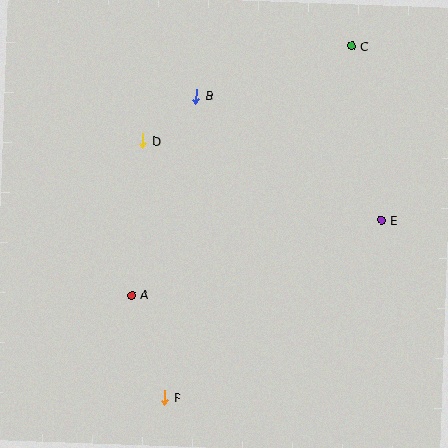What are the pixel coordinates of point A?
Point A is at (132, 295).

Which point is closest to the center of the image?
Point D at (143, 141) is closest to the center.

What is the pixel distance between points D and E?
The distance between D and E is 252 pixels.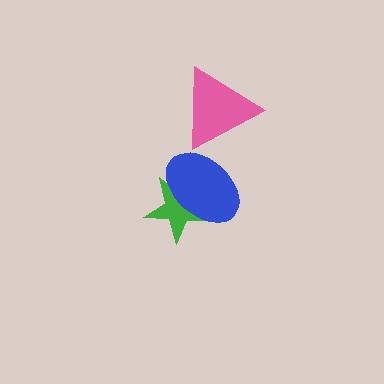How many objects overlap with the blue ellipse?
2 objects overlap with the blue ellipse.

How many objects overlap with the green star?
1 object overlaps with the green star.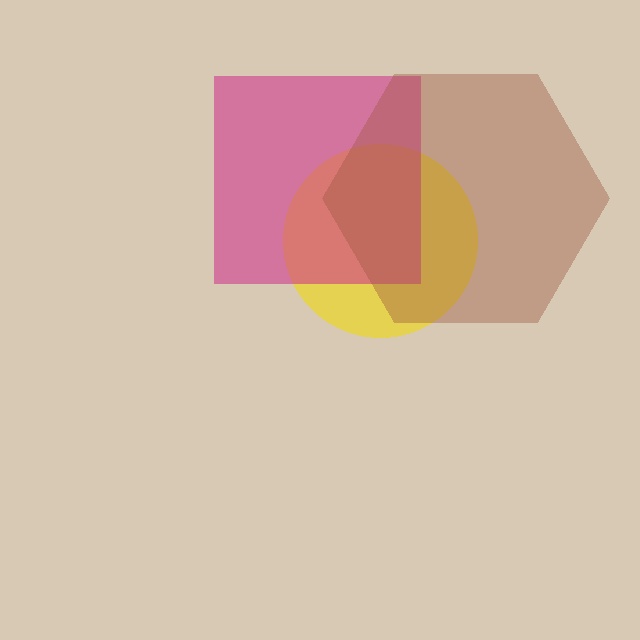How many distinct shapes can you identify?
There are 3 distinct shapes: a yellow circle, a magenta square, a brown hexagon.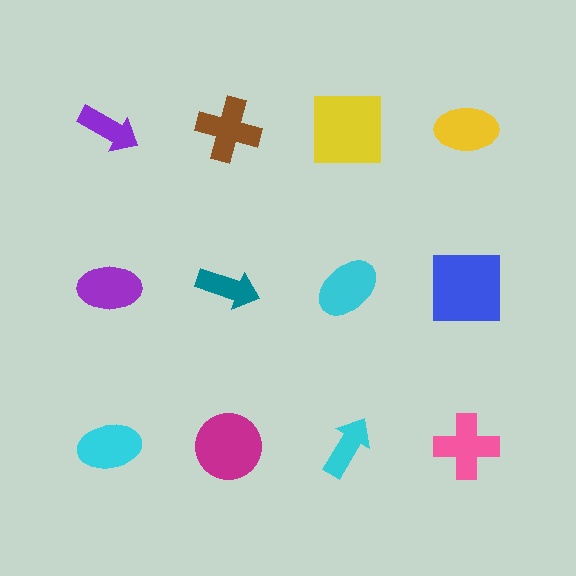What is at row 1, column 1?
A purple arrow.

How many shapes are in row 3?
4 shapes.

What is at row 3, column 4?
A pink cross.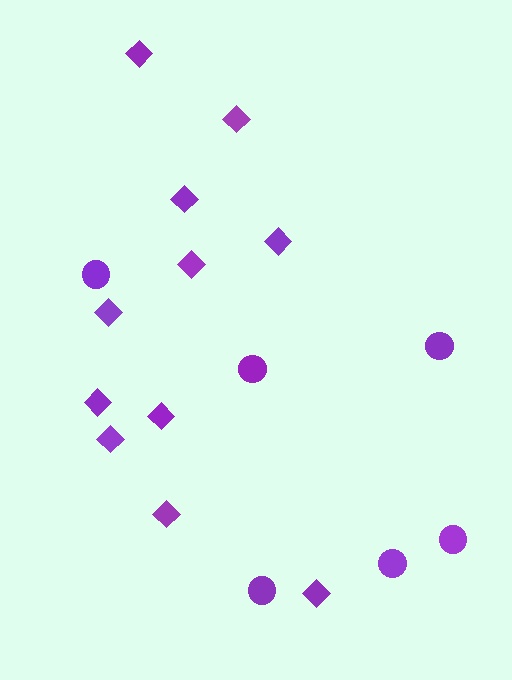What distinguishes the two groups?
There are 2 groups: one group of circles (6) and one group of diamonds (11).